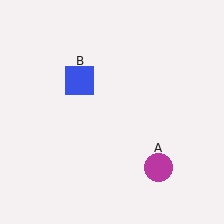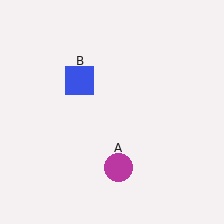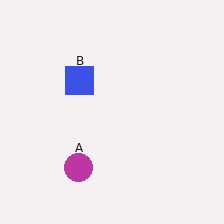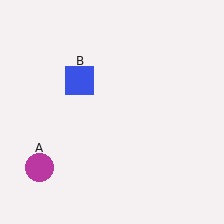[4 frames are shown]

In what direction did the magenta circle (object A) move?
The magenta circle (object A) moved left.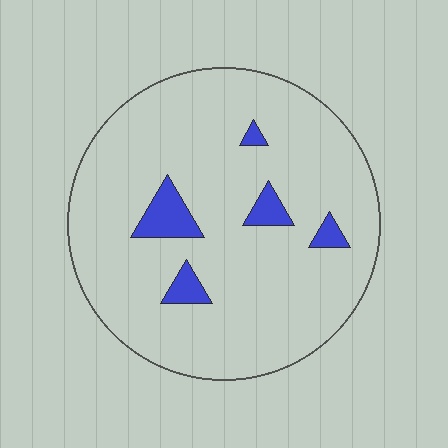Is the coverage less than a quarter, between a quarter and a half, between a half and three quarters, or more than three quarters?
Less than a quarter.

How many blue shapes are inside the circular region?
5.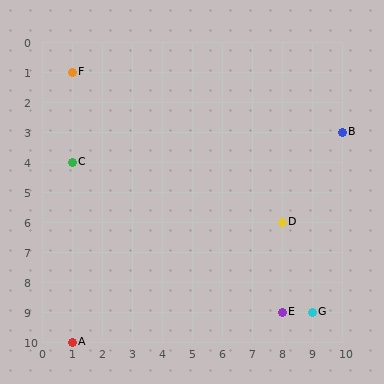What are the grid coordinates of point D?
Point D is at grid coordinates (8, 6).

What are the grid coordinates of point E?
Point E is at grid coordinates (8, 9).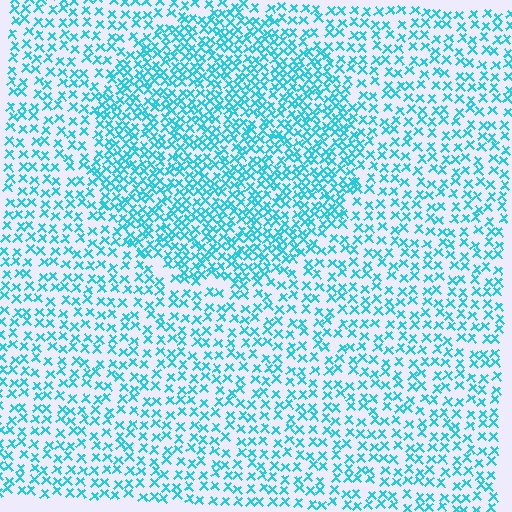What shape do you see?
I see a circle.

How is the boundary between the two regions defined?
The boundary is defined by a change in element density (approximately 1.8x ratio). All elements are the same color, size, and shape.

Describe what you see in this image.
The image contains small cyan elements arranged at two different densities. A circle-shaped region is visible where the elements are more densely packed than the surrounding area.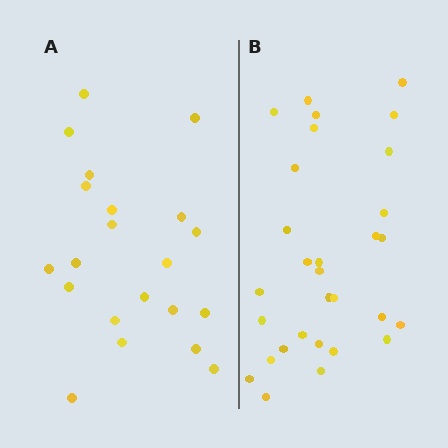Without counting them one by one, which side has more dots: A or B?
Region B (the right region) has more dots.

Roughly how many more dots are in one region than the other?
Region B has roughly 8 or so more dots than region A.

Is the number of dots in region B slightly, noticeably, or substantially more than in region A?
Region B has noticeably more, but not dramatically so. The ratio is roughly 1.4 to 1.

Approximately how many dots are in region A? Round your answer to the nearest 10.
About 20 dots. (The exact count is 21, which rounds to 20.)